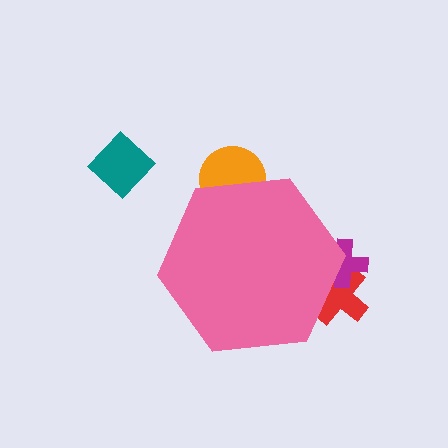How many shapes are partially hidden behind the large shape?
3 shapes are partially hidden.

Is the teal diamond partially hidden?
No, the teal diamond is fully visible.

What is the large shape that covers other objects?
A pink hexagon.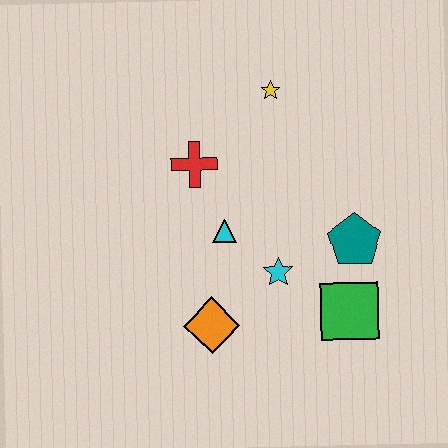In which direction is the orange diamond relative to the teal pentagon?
The orange diamond is to the left of the teal pentagon.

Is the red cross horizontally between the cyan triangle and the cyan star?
No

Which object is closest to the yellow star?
The red cross is closest to the yellow star.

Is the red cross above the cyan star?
Yes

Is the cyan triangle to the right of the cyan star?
No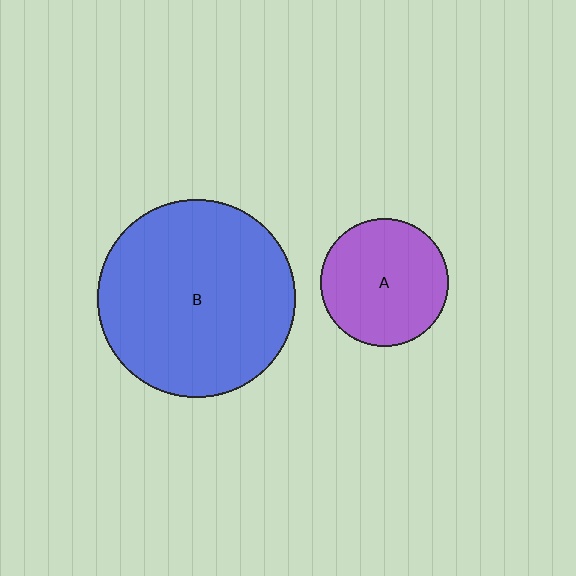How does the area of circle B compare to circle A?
Approximately 2.4 times.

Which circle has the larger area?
Circle B (blue).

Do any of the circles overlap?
No, none of the circles overlap.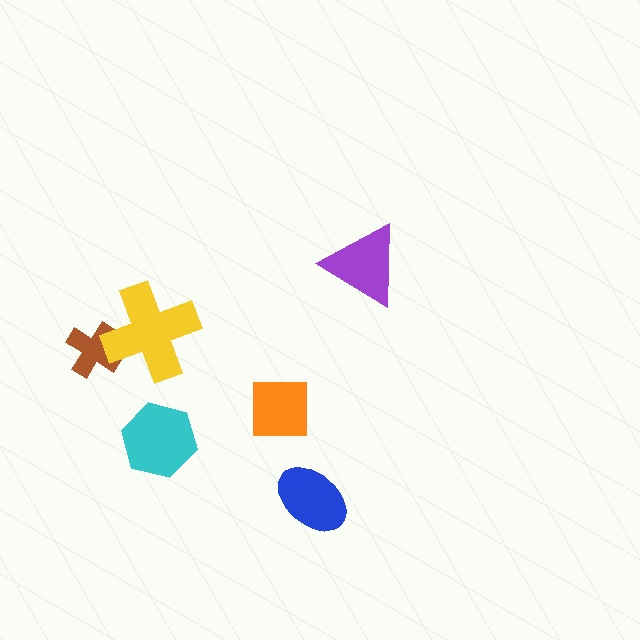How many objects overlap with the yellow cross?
1 object overlaps with the yellow cross.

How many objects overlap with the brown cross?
1 object overlaps with the brown cross.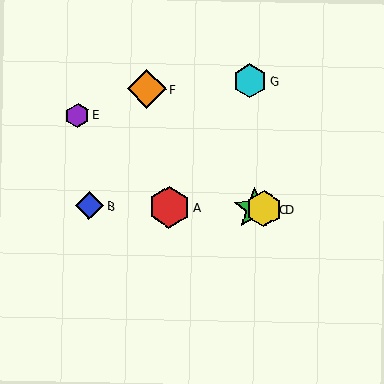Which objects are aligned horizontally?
Objects A, B, C, D are aligned horizontally.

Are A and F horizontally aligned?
No, A is at y≈207 and F is at y≈89.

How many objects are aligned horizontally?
4 objects (A, B, C, D) are aligned horizontally.